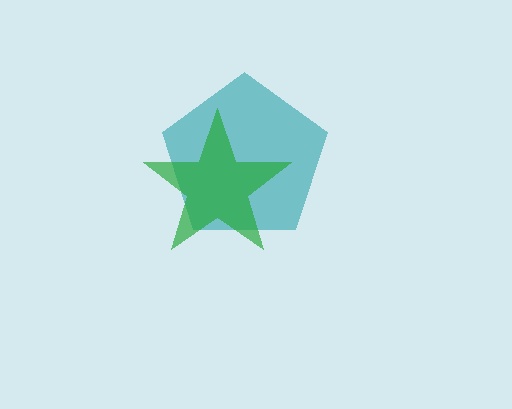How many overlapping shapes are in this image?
There are 2 overlapping shapes in the image.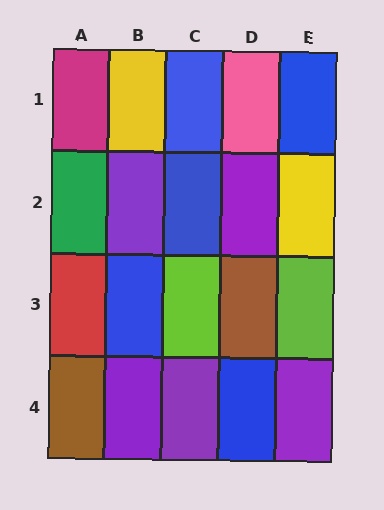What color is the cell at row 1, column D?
Pink.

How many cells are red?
1 cell is red.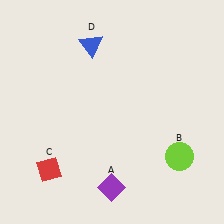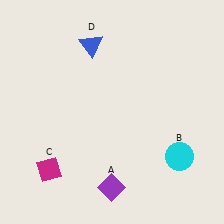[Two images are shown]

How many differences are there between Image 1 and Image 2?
There are 2 differences between the two images.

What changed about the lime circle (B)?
In Image 1, B is lime. In Image 2, it changed to cyan.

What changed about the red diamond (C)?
In Image 1, C is red. In Image 2, it changed to magenta.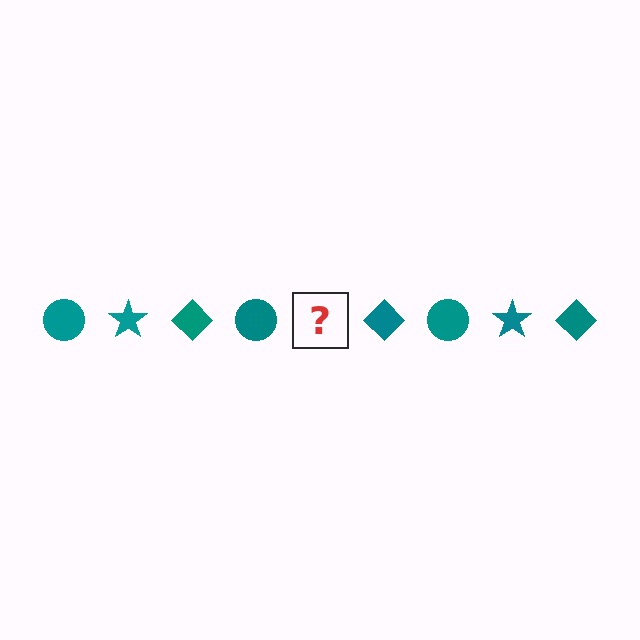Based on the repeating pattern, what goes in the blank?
The blank should be a teal star.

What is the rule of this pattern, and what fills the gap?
The rule is that the pattern cycles through circle, star, diamond shapes in teal. The gap should be filled with a teal star.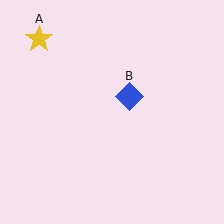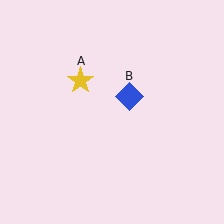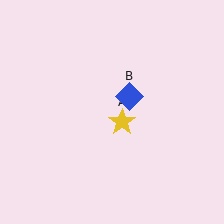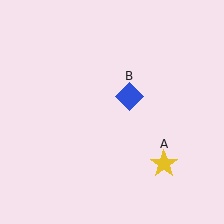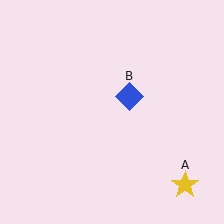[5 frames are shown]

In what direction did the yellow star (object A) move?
The yellow star (object A) moved down and to the right.